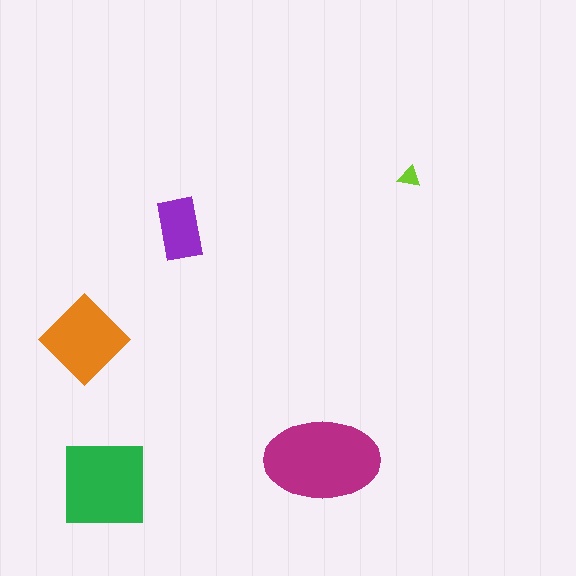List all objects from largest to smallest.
The magenta ellipse, the green square, the orange diamond, the purple rectangle, the lime triangle.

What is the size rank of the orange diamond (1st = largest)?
3rd.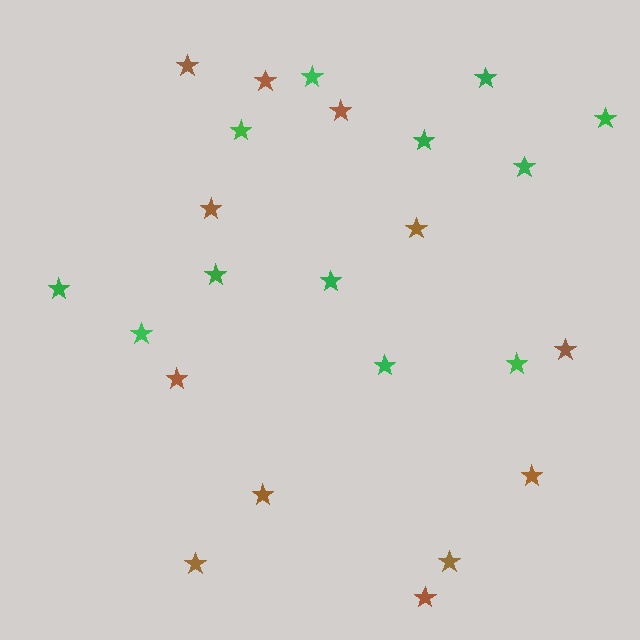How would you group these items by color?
There are 2 groups: one group of green stars (12) and one group of brown stars (12).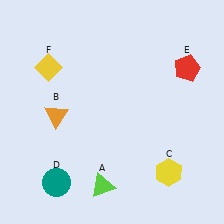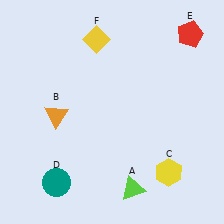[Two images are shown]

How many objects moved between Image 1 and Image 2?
3 objects moved between the two images.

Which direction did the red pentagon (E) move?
The red pentagon (E) moved up.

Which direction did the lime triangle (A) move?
The lime triangle (A) moved right.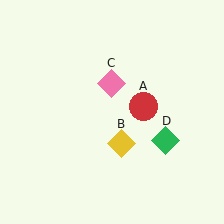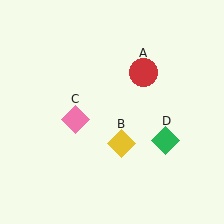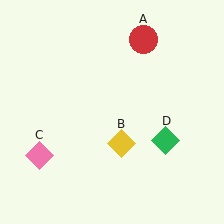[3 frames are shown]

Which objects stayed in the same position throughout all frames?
Yellow diamond (object B) and green diamond (object D) remained stationary.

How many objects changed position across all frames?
2 objects changed position: red circle (object A), pink diamond (object C).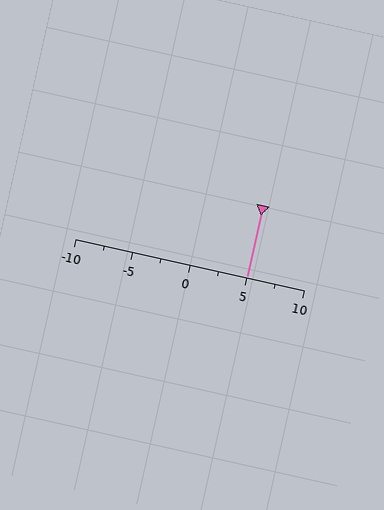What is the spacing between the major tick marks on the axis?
The major ticks are spaced 5 apart.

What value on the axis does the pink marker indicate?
The marker indicates approximately 5.